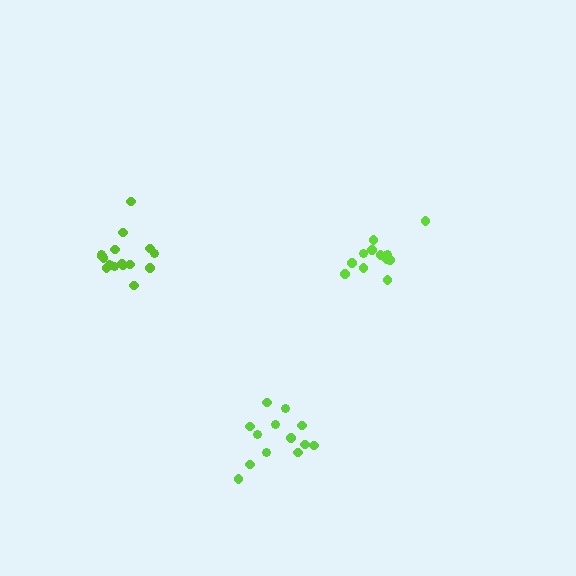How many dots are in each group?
Group 1: 16 dots, Group 2: 12 dots, Group 3: 13 dots (41 total).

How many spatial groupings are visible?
There are 3 spatial groupings.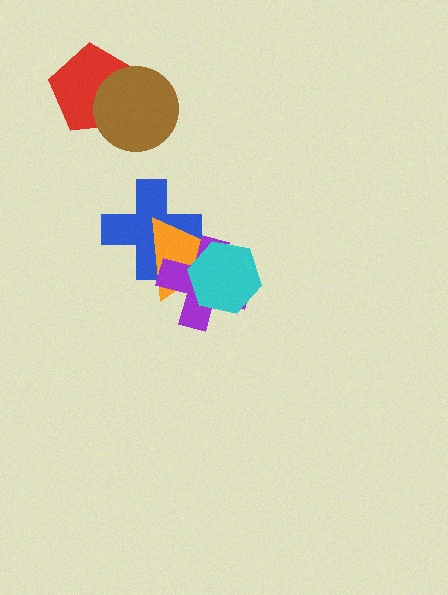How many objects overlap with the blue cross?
2 objects overlap with the blue cross.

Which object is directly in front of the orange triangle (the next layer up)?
The purple cross is directly in front of the orange triangle.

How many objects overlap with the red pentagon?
1 object overlaps with the red pentagon.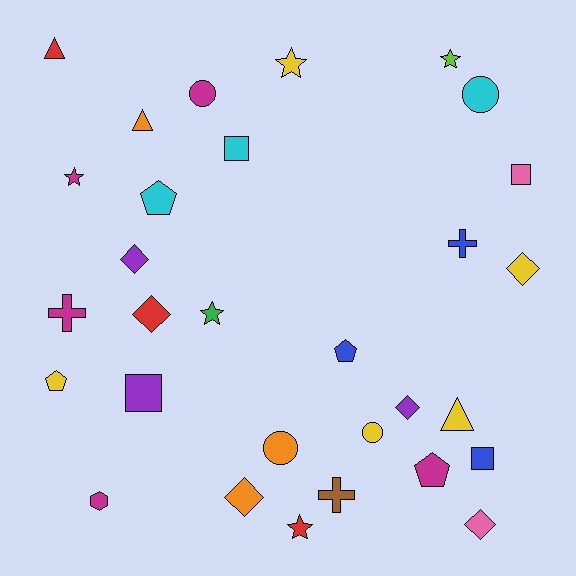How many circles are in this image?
There are 4 circles.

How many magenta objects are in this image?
There are 5 magenta objects.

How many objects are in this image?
There are 30 objects.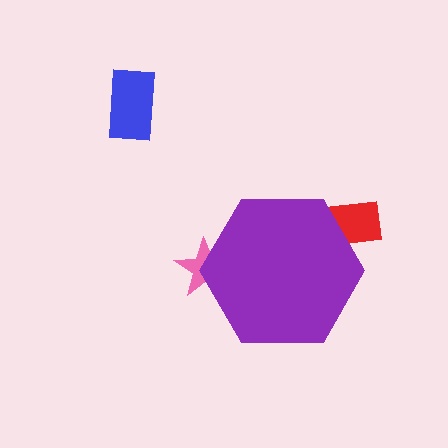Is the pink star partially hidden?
Yes, the pink star is partially hidden behind the purple hexagon.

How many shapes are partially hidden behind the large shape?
2 shapes are partially hidden.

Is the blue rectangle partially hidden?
No, the blue rectangle is fully visible.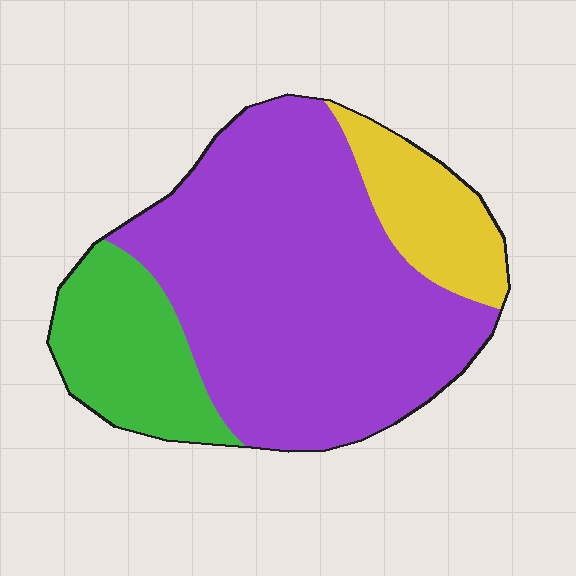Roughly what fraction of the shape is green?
Green takes up about one fifth (1/5) of the shape.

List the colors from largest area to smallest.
From largest to smallest: purple, green, yellow.